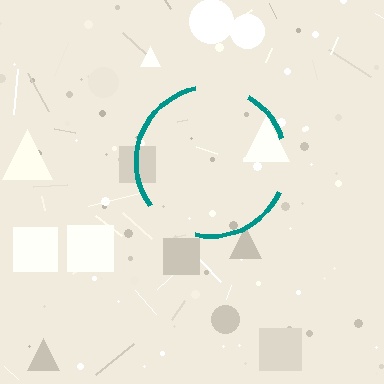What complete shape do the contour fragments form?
The contour fragments form a circle.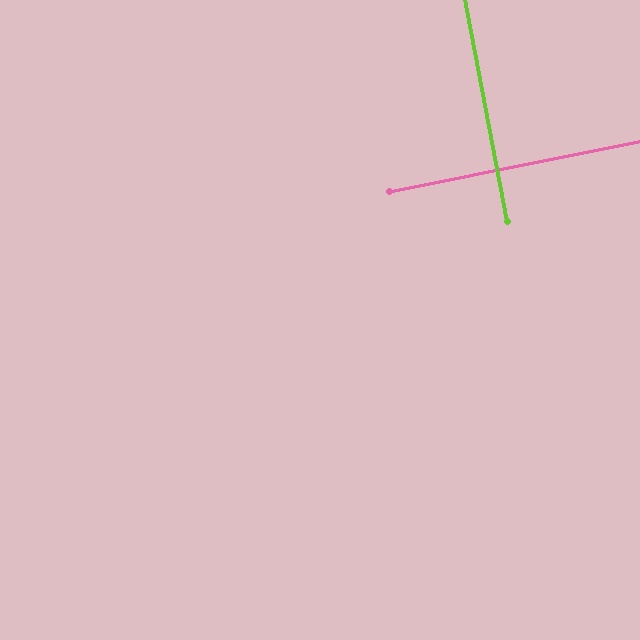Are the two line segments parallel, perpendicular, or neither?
Perpendicular — they meet at approximately 90°.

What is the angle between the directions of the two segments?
Approximately 90 degrees.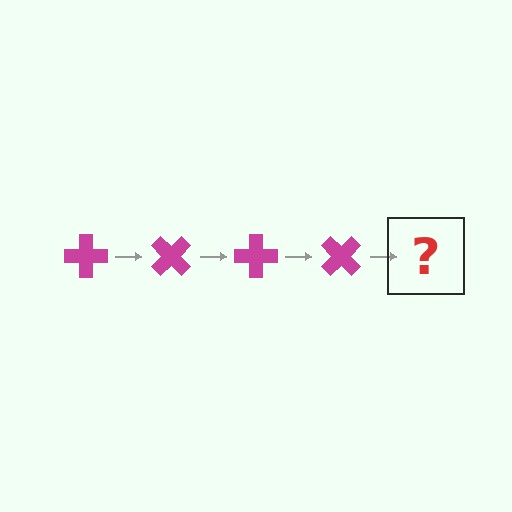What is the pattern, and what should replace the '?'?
The pattern is that the cross rotates 45 degrees each step. The '?' should be a magenta cross rotated 180 degrees.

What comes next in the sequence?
The next element should be a magenta cross rotated 180 degrees.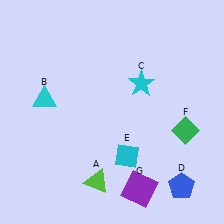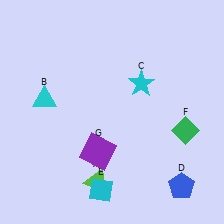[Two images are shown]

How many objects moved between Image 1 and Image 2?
2 objects moved between the two images.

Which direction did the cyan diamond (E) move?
The cyan diamond (E) moved down.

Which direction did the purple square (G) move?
The purple square (G) moved left.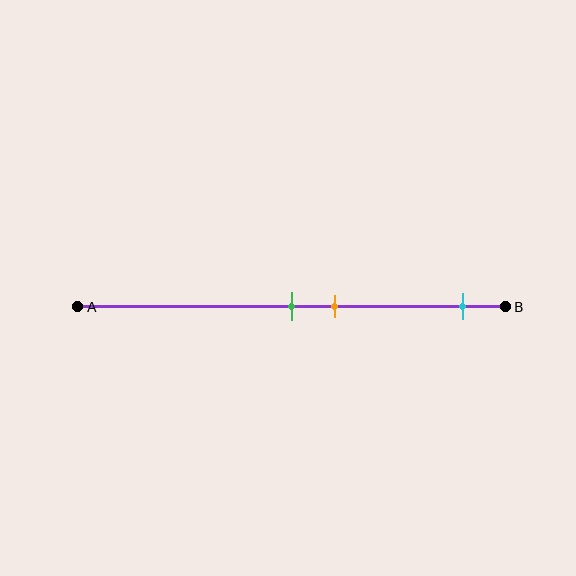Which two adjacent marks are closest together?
The green and orange marks are the closest adjacent pair.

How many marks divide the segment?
There are 3 marks dividing the segment.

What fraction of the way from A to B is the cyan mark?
The cyan mark is approximately 90% (0.9) of the way from A to B.